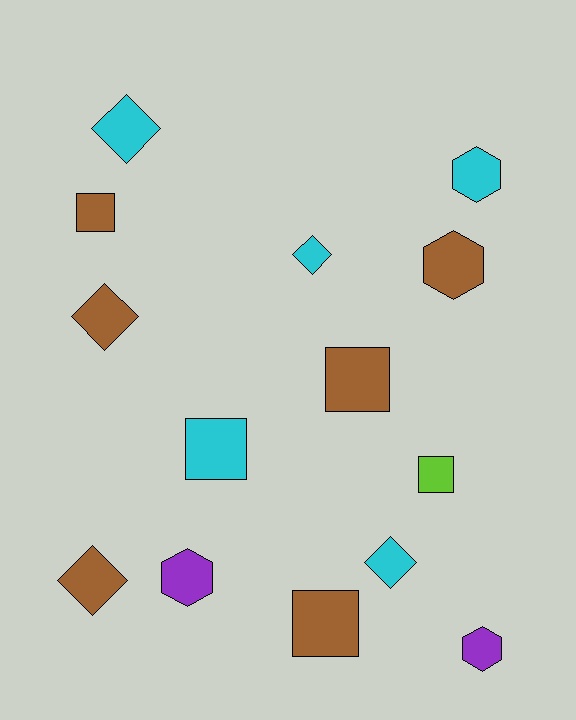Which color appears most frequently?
Brown, with 6 objects.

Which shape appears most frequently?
Diamond, with 5 objects.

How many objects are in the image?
There are 14 objects.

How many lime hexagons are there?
There are no lime hexagons.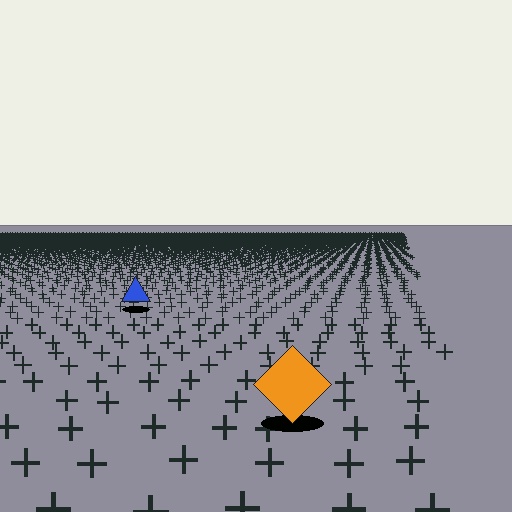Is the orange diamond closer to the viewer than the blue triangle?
Yes. The orange diamond is closer — you can tell from the texture gradient: the ground texture is coarser near it.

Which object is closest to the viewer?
The orange diamond is closest. The texture marks near it are larger and more spread out.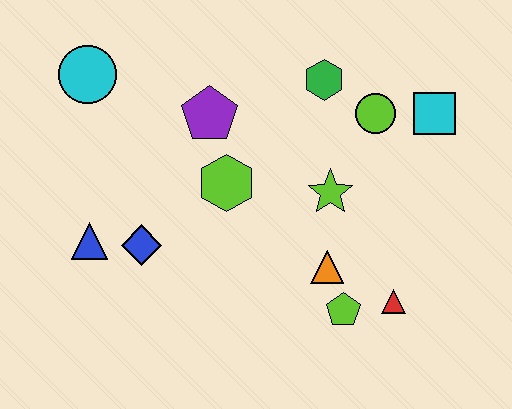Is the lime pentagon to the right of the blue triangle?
Yes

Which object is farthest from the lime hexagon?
The cyan square is farthest from the lime hexagon.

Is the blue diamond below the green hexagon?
Yes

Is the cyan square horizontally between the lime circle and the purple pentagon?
No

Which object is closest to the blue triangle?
The blue diamond is closest to the blue triangle.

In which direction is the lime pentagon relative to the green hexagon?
The lime pentagon is below the green hexagon.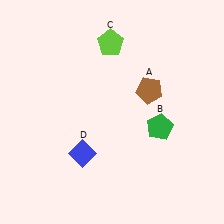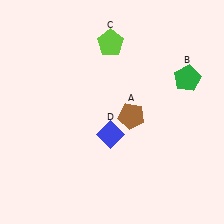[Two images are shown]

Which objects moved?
The objects that moved are: the brown pentagon (A), the green pentagon (B), the blue diamond (D).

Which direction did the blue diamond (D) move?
The blue diamond (D) moved right.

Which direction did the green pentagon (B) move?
The green pentagon (B) moved up.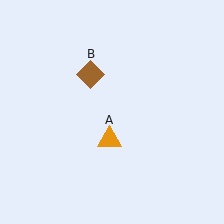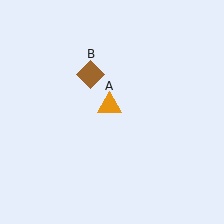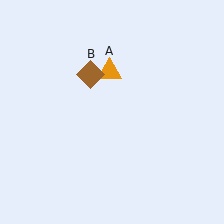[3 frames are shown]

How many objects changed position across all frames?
1 object changed position: orange triangle (object A).